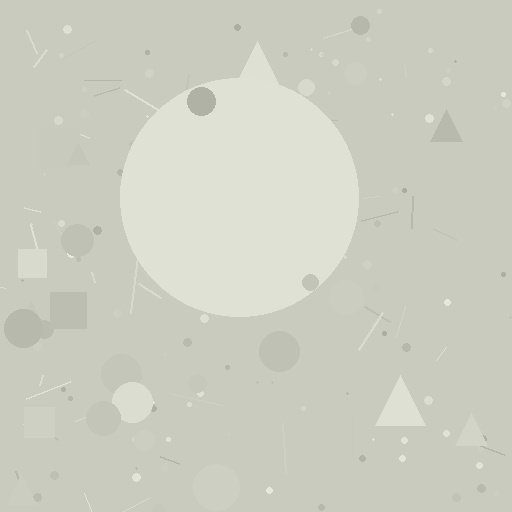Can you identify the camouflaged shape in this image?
The camouflaged shape is a circle.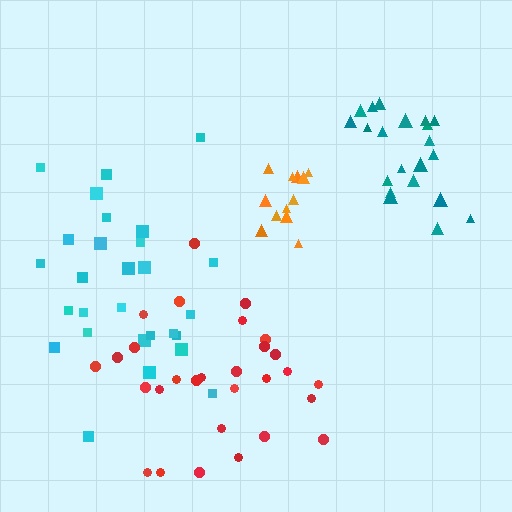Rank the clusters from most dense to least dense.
teal, orange, cyan, red.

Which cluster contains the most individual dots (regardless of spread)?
Red (29).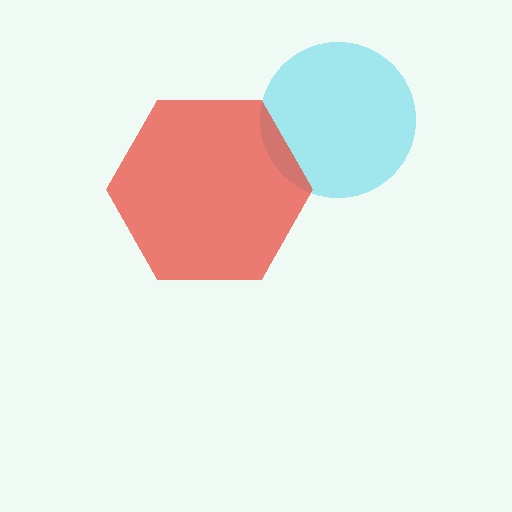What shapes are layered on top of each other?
The layered shapes are: a cyan circle, a red hexagon.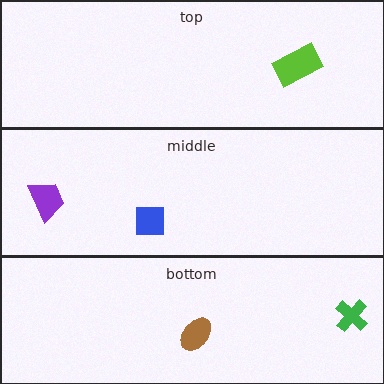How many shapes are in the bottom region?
2.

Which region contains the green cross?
The bottom region.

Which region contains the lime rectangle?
The top region.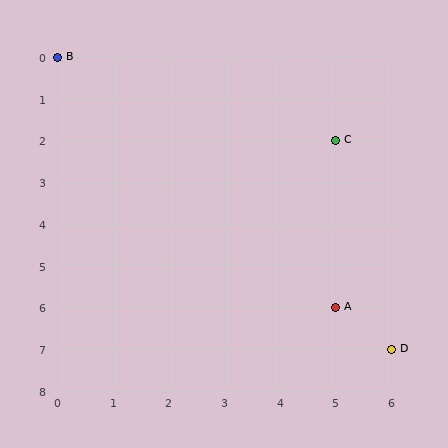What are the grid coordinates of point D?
Point D is at grid coordinates (6, 7).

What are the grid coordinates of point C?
Point C is at grid coordinates (5, 2).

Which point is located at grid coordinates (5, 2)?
Point C is at (5, 2).